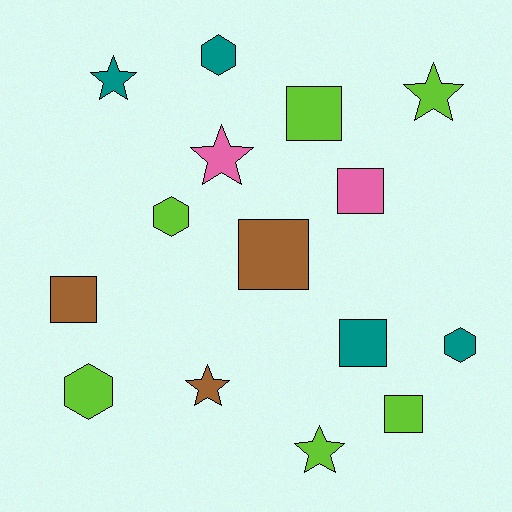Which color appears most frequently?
Lime, with 6 objects.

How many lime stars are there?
There are 2 lime stars.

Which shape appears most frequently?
Square, with 6 objects.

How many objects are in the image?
There are 15 objects.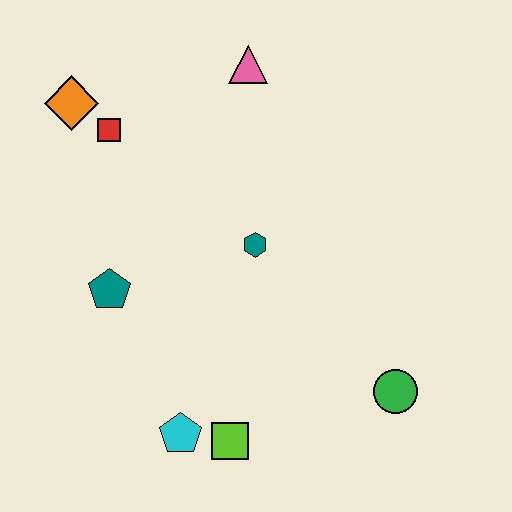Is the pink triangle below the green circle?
No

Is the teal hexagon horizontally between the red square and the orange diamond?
No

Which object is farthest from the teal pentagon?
The green circle is farthest from the teal pentagon.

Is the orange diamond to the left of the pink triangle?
Yes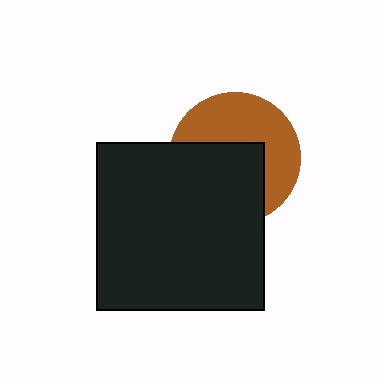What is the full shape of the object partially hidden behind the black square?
The partially hidden object is a brown circle.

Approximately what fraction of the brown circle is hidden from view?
Roughly 51% of the brown circle is hidden behind the black square.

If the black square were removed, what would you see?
You would see the complete brown circle.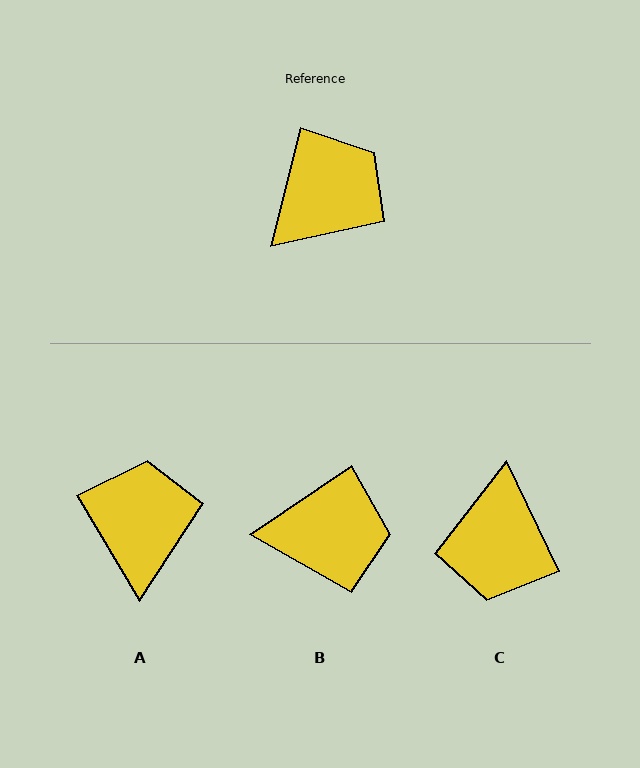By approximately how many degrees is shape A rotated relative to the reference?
Approximately 45 degrees counter-clockwise.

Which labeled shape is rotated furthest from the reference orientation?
C, about 140 degrees away.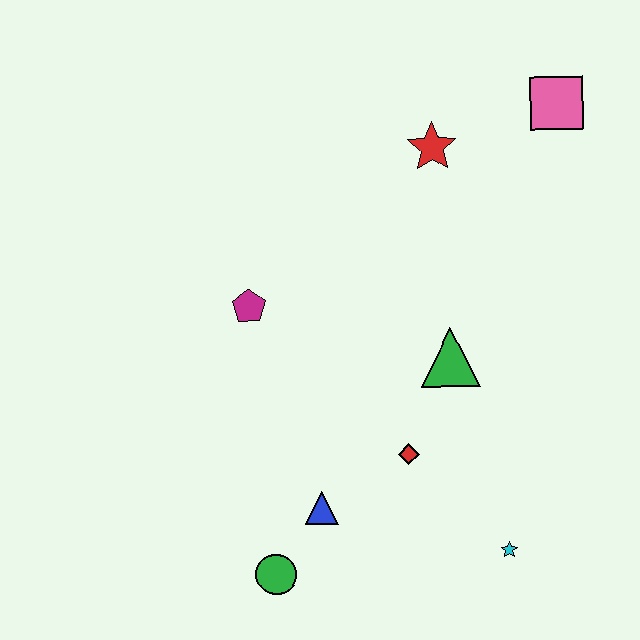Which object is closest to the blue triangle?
The green circle is closest to the blue triangle.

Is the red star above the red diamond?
Yes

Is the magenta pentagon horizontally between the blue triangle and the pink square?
No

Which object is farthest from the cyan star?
The pink square is farthest from the cyan star.